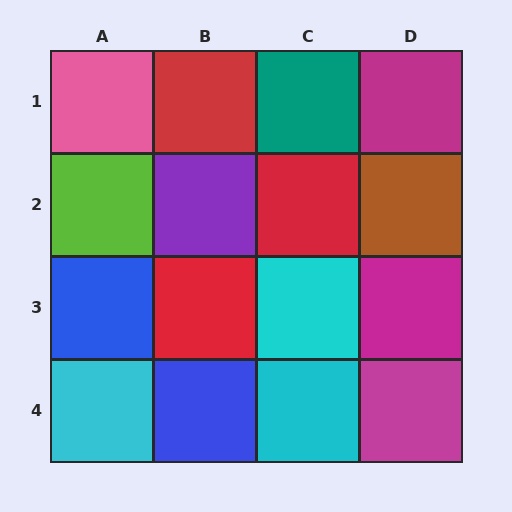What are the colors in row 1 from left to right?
Pink, red, teal, magenta.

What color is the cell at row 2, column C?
Red.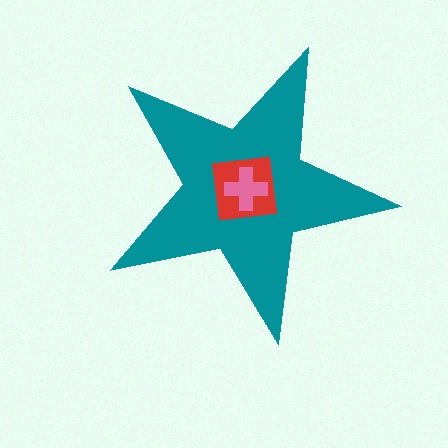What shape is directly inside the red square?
The pink cross.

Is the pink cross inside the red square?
Yes.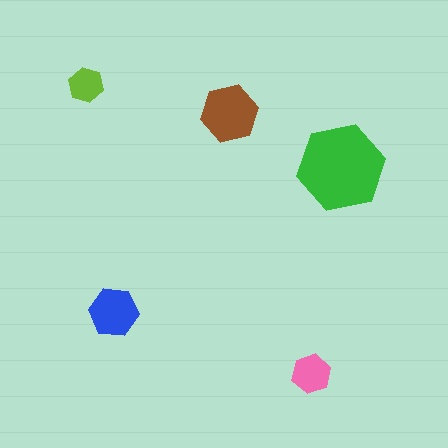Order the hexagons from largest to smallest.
the green one, the brown one, the blue one, the pink one, the lime one.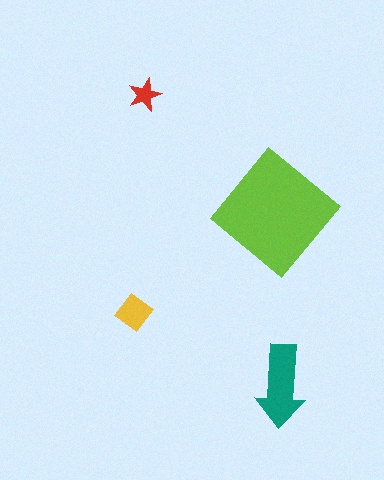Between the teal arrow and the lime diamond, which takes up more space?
The lime diamond.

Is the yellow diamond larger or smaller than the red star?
Larger.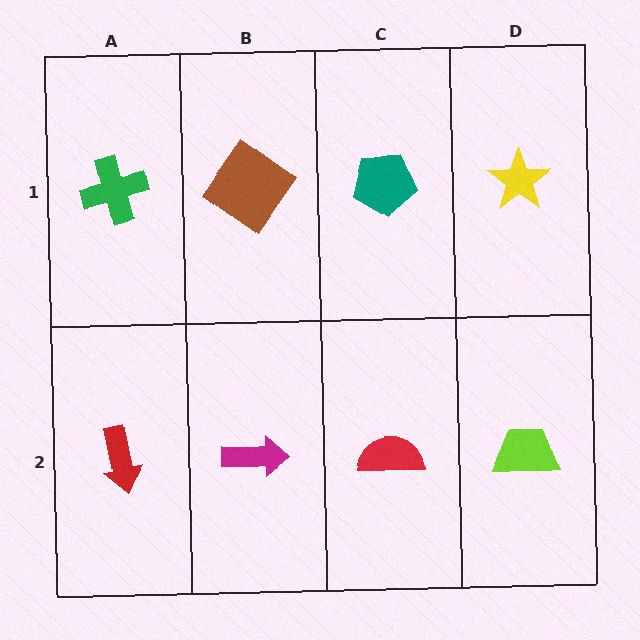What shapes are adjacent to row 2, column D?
A yellow star (row 1, column D), a red semicircle (row 2, column C).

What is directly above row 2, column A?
A green cross.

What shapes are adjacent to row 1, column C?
A red semicircle (row 2, column C), a brown diamond (row 1, column B), a yellow star (row 1, column D).